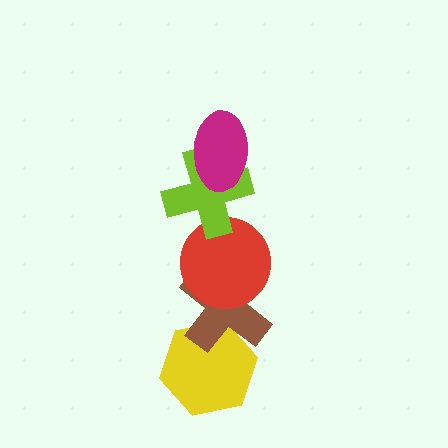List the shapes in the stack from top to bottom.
From top to bottom: the magenta ellipse, the lime cross, the red circle, the brown cross, the yellow hexagon.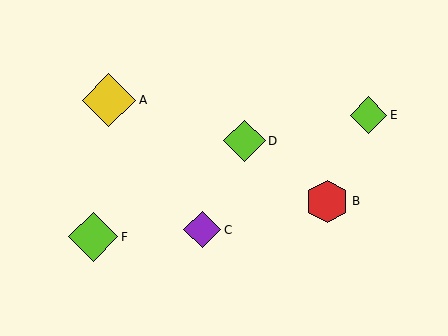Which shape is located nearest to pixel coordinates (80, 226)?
The lime diamond (labeled F) at (93, 237) is nearest to that location.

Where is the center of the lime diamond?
The center of the lime diamond is at (93, 237).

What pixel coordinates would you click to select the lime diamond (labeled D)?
Click at (245, 141) to select the lime diamond D.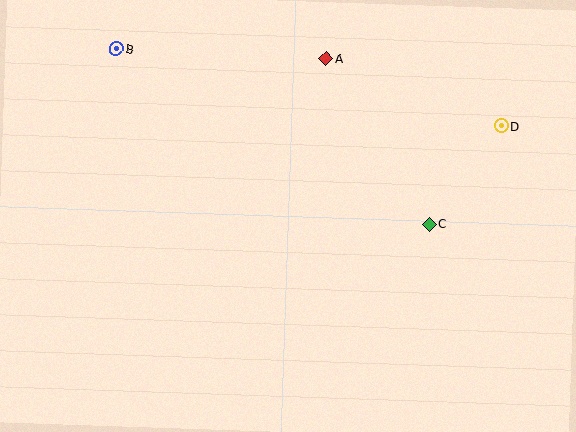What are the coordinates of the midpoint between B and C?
The midpoint between B and C is at (273, 137).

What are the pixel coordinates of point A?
Point A is at (326, 59).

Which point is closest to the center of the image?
Point C at (429, 224) is closest to the center.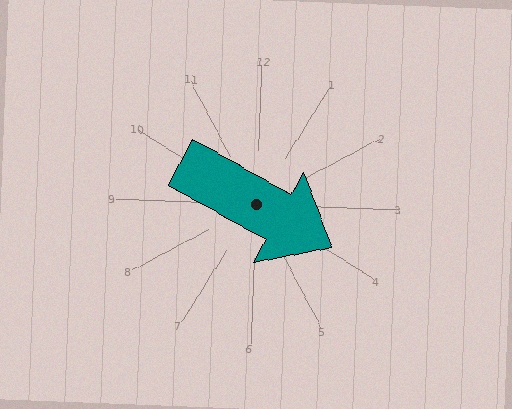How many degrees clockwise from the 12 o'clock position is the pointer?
Approximately 117 degrees.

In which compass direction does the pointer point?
Southeast.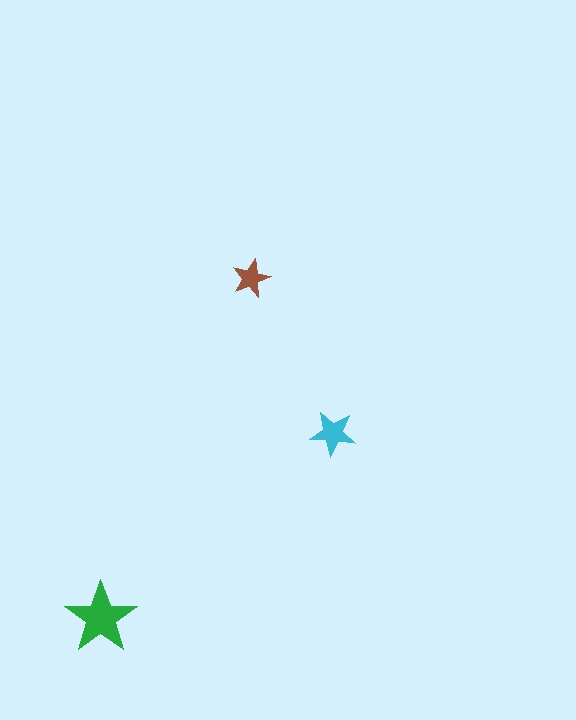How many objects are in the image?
There are 3 objects in the image.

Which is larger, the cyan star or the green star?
The green one.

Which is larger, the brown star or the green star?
The green one.